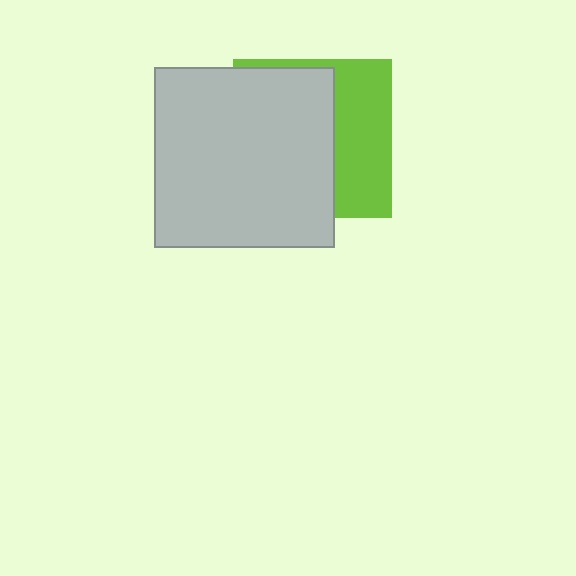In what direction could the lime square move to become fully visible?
The lime square could move right. That would shift it out from behind the light gray square entirely.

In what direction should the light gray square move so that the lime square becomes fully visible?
The light gray square should move left. That is the shortest direction to clear the overlap and leave the lime square fully visible.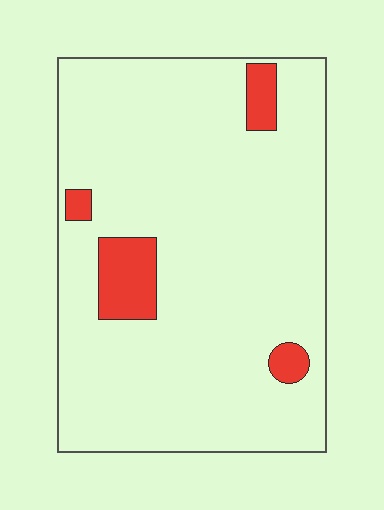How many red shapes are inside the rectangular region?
4.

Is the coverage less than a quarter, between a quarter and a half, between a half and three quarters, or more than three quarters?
Less than a quarter.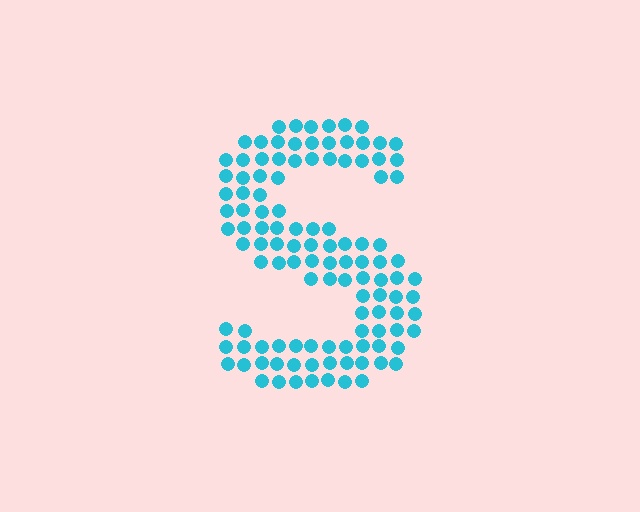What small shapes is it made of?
It is made of small circles.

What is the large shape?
The large shape is the letter S.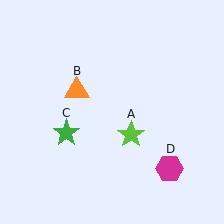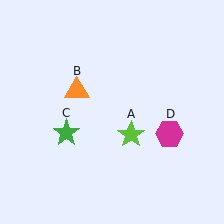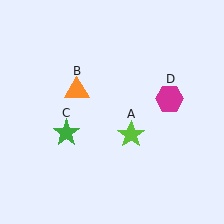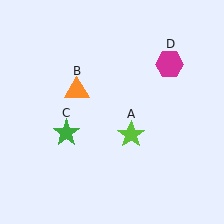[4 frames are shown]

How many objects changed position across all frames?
1 object changed position: magenta hexagon (object D).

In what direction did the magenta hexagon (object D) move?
The magenta hexagon (object D) moved up.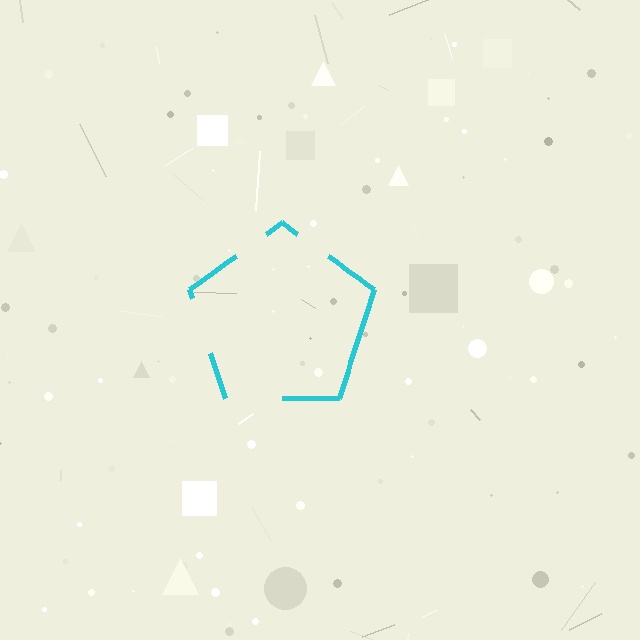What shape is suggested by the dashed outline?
The dashed outline suggests a pentagon.